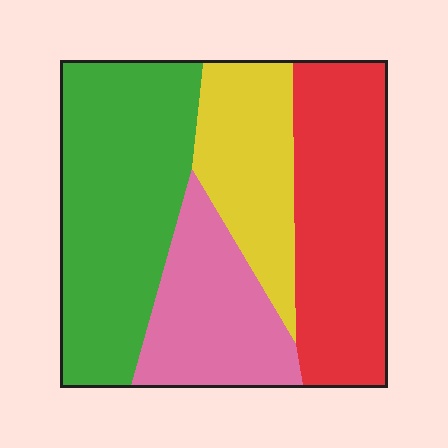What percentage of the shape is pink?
Pink takes up about one fifth (1/5) of the shape.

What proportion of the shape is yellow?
Yellow covers about 20% of the shape.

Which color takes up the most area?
Green, at roughly 35%.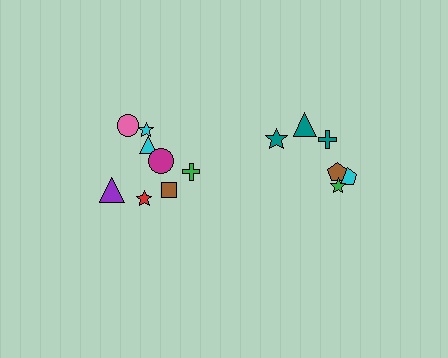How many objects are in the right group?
There are 6 objects.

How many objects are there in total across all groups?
There are 14 objects.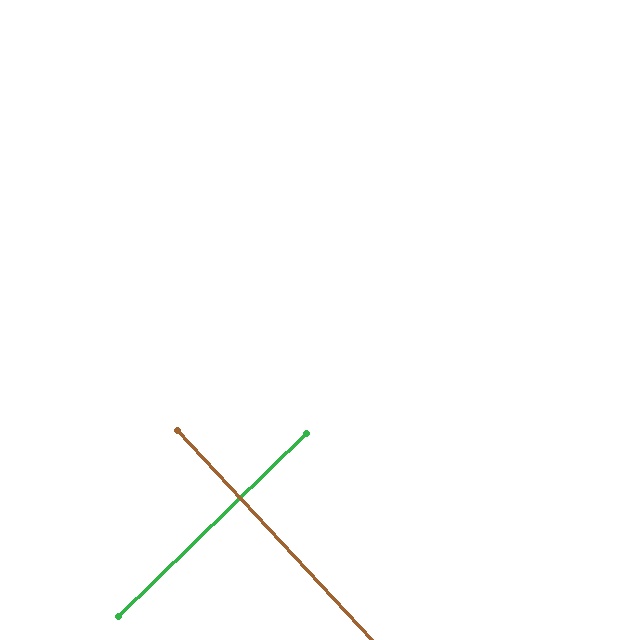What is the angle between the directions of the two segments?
Approximately 89 degrees.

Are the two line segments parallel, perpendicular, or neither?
Perpendicular — they meet at approximately 89°.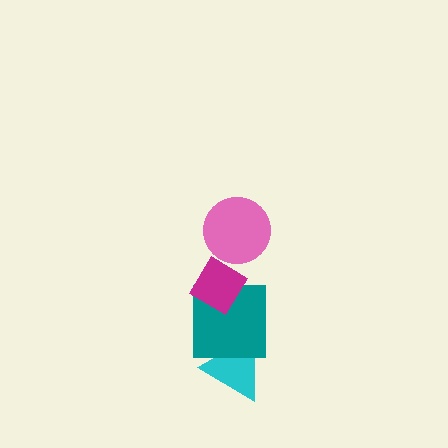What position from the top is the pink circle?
The pink circle is 1st from the top.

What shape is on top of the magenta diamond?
The pink circle is on top of the magenta diamond.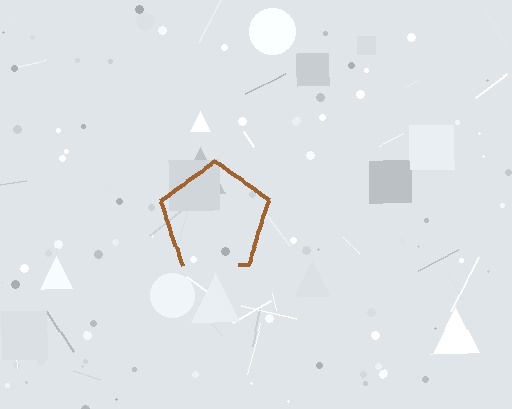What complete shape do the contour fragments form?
The contour fragments form a pentagon.